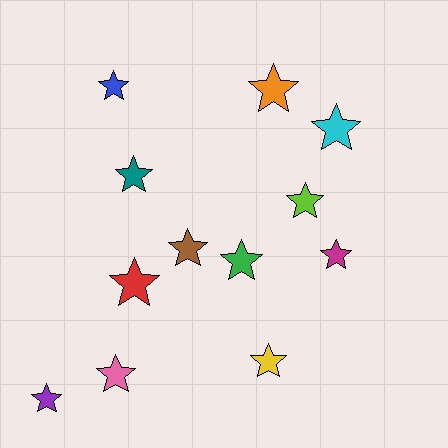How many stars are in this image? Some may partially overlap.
There are 12 stars.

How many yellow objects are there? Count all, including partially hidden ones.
There is 1 yellow object.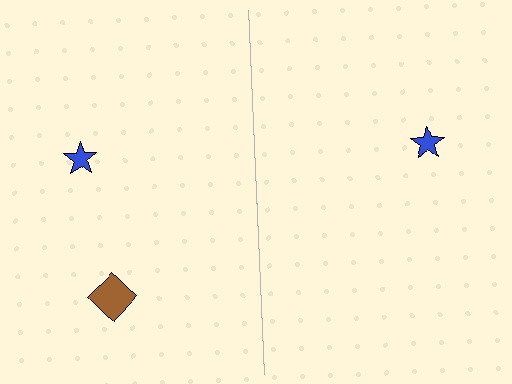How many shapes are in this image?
There are 3 shapes in this image.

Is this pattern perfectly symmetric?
No, the pattern is not perfectly symmetric. A brown diamond is missing from the right side.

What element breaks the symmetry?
A brown diamond is missing from the right side.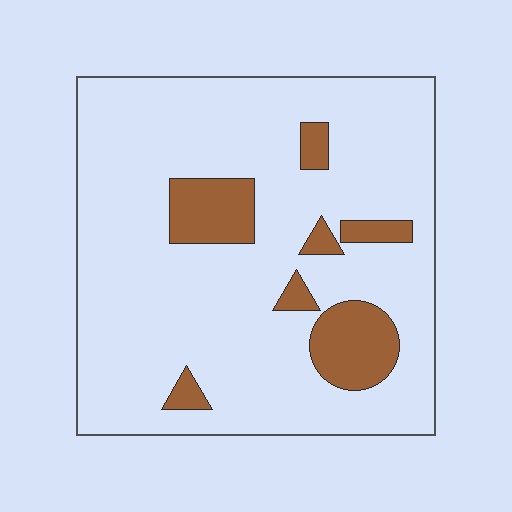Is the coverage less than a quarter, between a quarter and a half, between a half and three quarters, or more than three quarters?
Less than a quarter.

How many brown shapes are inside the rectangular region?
7.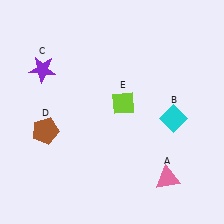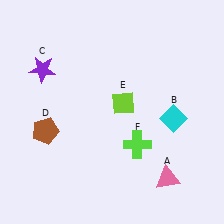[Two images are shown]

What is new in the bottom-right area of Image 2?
A lime cross (F) was added in the bottom-right area of Image 2.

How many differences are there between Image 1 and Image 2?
There is 1 difference between the two images.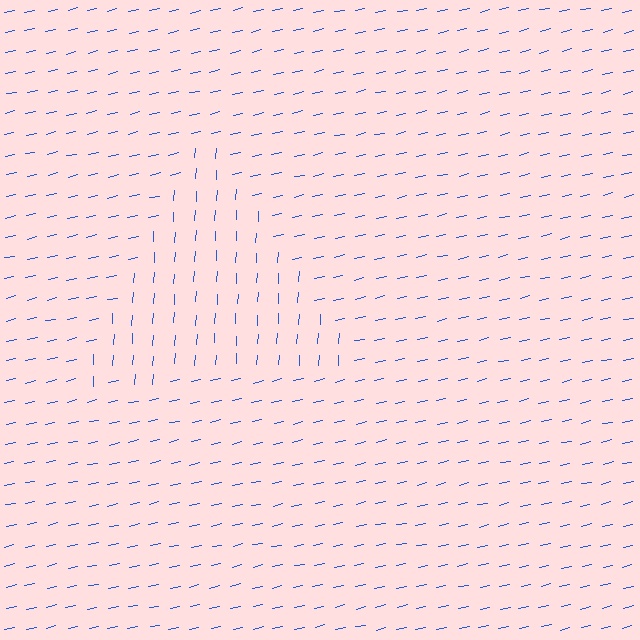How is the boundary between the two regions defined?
The boundary is defined purely by a change in line orientation (approximately 74 degrees difference). All lines are the same color and thickness.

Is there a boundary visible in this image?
Yes, there is a texture boundary formed by a change in line orientation.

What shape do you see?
I see a triangle.